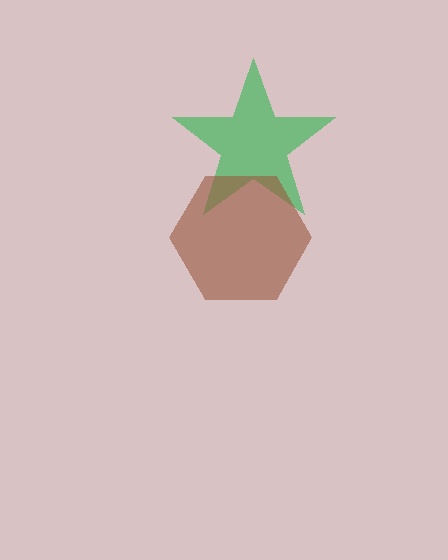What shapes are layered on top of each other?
The layered shapes are: a green star, a brown hexagon.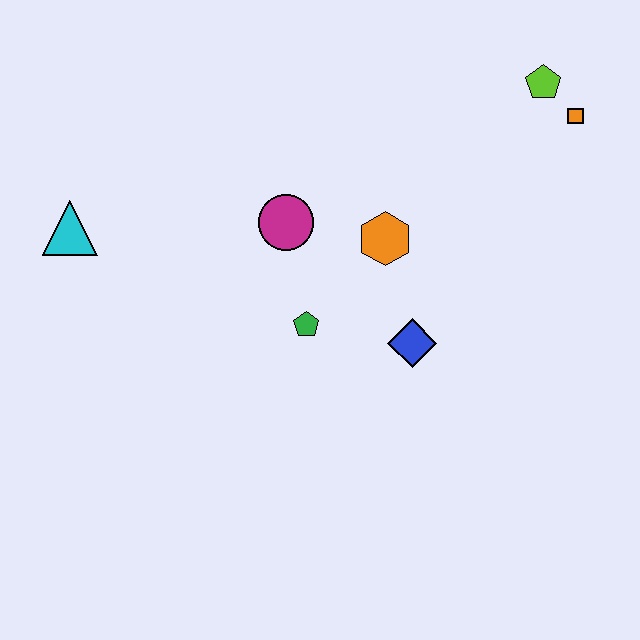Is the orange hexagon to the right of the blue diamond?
No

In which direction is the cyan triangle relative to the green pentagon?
The cyan triangle is to the left of the green pentagon.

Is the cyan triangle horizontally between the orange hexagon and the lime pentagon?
No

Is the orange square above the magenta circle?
Yes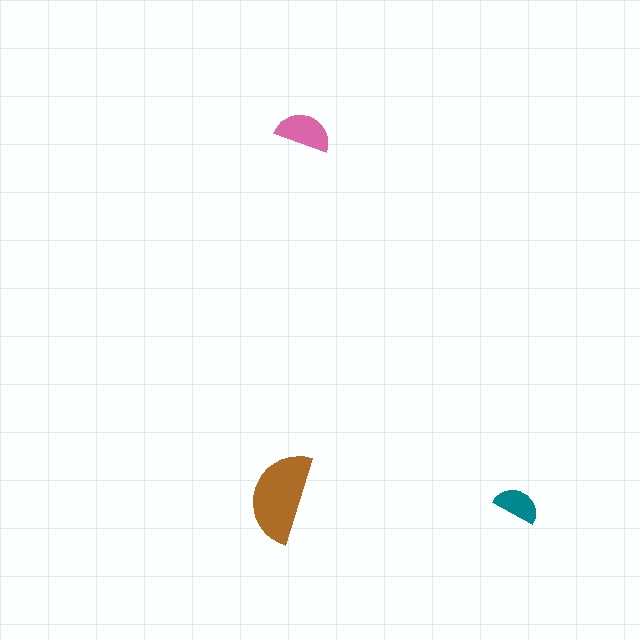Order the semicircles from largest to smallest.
the brown one, the pink one, the teal one.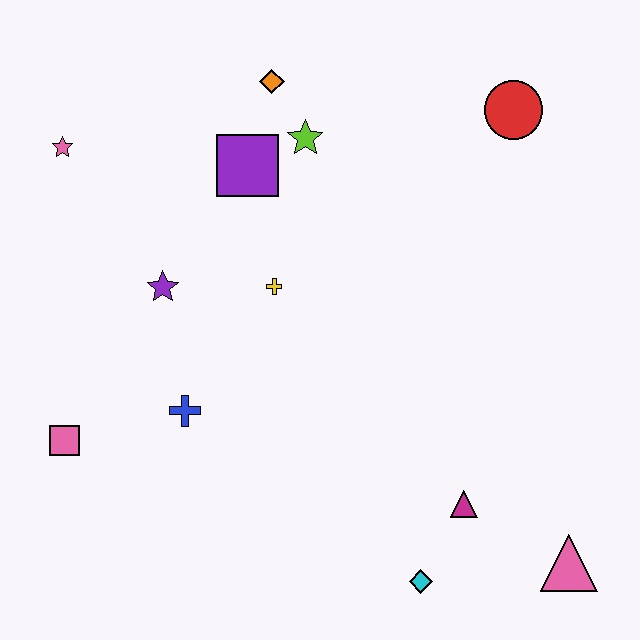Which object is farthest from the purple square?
The pink triangle is farthest from the purple square.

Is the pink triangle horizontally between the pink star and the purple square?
No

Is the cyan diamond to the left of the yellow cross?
No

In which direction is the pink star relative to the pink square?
The pink star is above the pink square.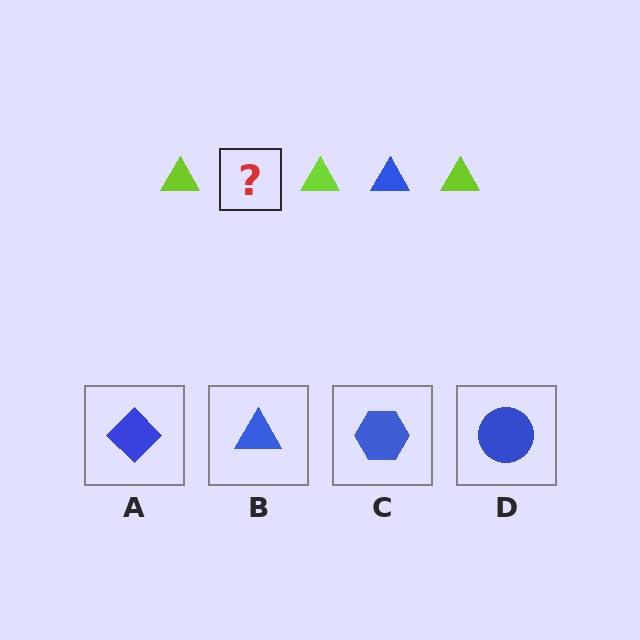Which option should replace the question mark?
Option B.